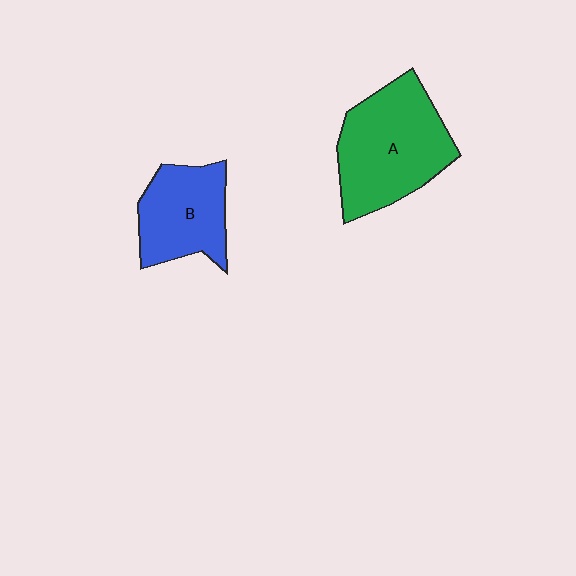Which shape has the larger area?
Shape A (green).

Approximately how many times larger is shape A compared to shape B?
Approximately 1.5 times.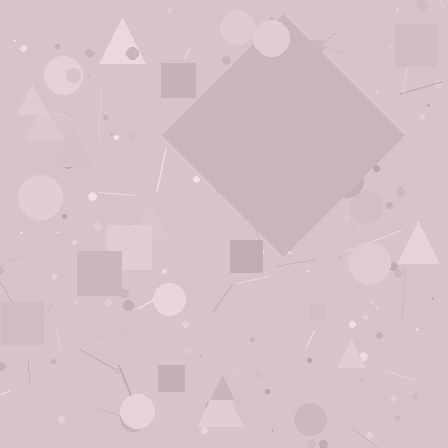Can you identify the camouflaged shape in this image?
The camouflaged shape is a diamond.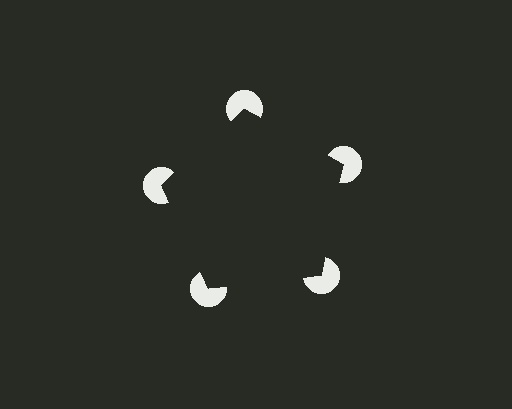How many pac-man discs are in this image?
There are 5 — one at each vertex of the illusory pentagon.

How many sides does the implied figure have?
5 sides.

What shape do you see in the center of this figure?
An illusory pentagon — its edges are inferred from the aligned wedge cuts in the pac-man discs, not physically drawn.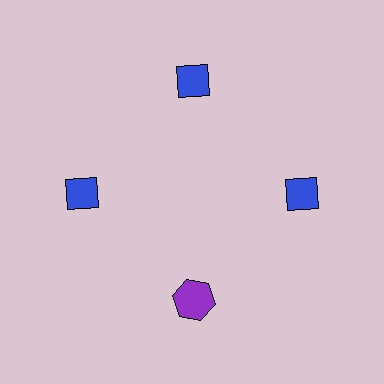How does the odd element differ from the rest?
It differs in both color (purple instead of blue) and shape (hexagon instead of diamond).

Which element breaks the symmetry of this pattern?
The purple hexagon at roughly the 6 o'clock position breaks the symmetry. All other shapes are blue diamonds.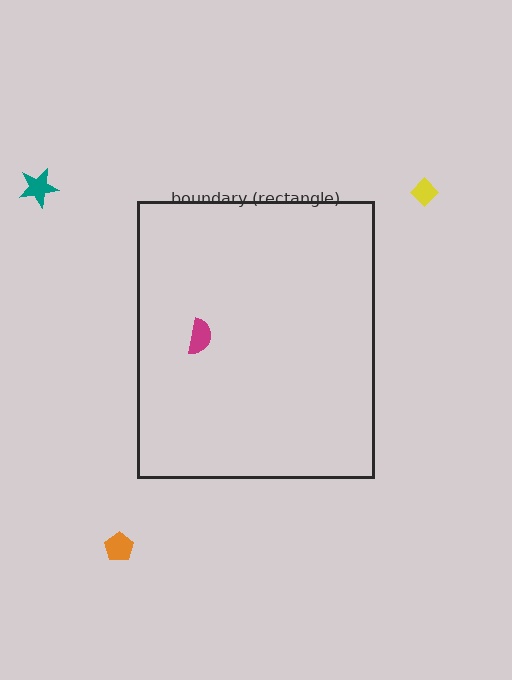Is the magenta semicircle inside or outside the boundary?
Inside.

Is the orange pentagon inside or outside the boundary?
Outside.